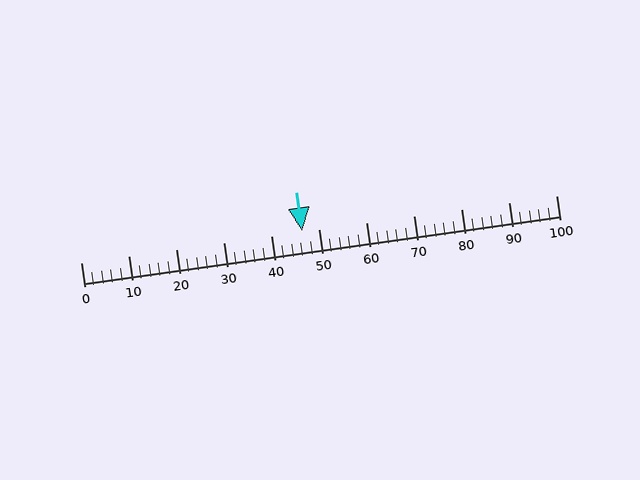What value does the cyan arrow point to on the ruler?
The cyan arrow points to approximately 47.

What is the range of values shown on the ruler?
The ruler shows values from 0 to 100.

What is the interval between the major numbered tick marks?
The major tick marks are spaced 10 units apart.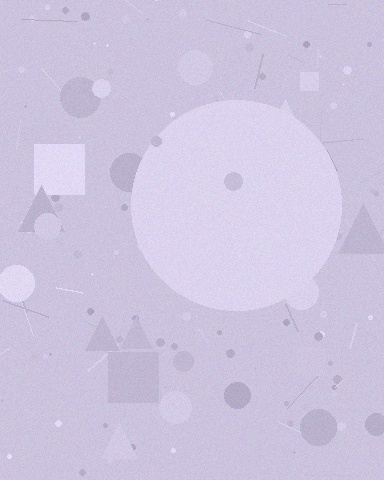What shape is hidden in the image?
A circle is hidden in the image.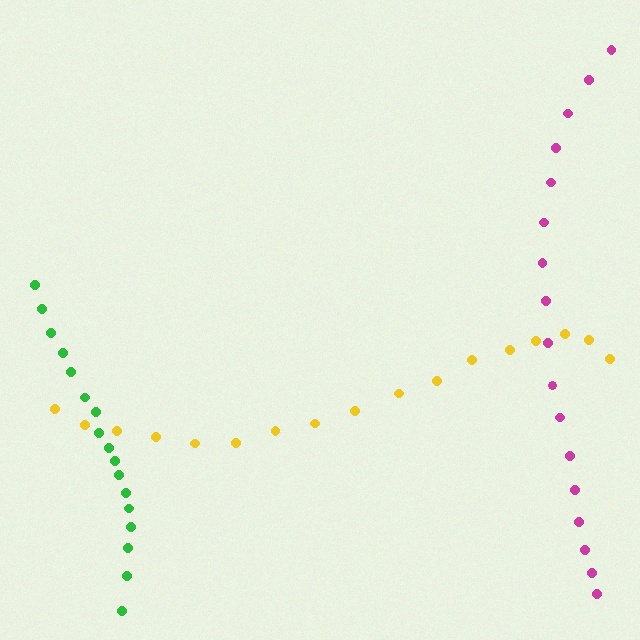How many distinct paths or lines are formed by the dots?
There are 3 distinct paths.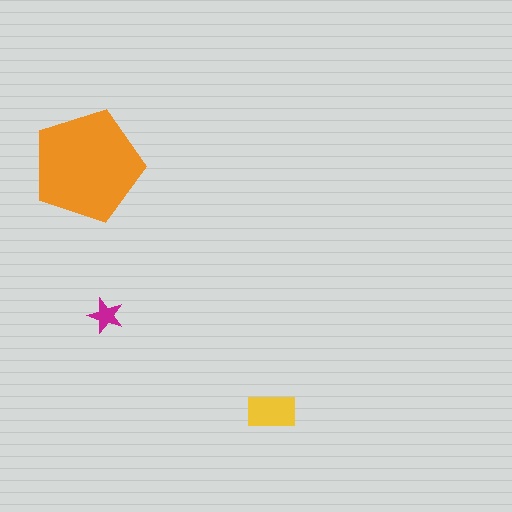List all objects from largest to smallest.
The orange pentagon, the yellow rectangle, the magenta star.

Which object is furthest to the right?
The yellow rectangle is rightmost.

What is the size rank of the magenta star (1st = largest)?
3rd.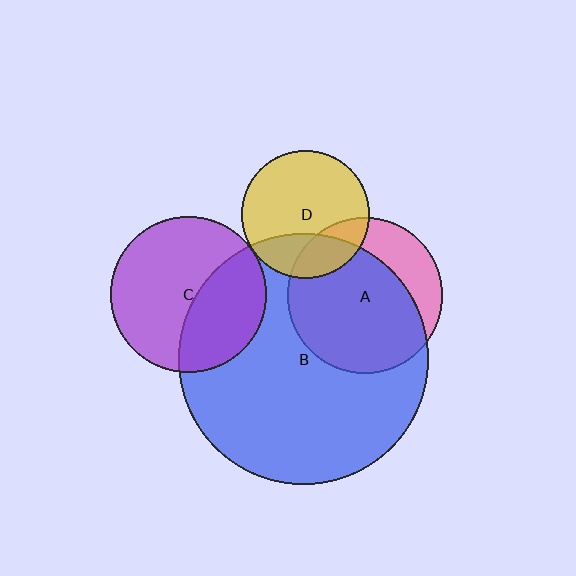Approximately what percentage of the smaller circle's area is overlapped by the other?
Approximately 75%.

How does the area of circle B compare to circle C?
Approximately 2.6 times.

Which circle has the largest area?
Circle B (blue).